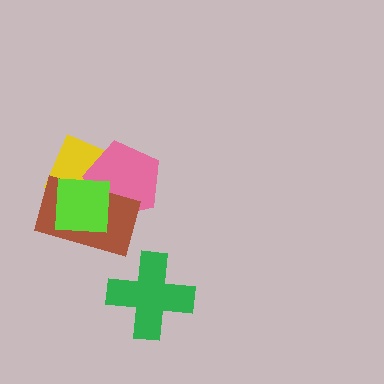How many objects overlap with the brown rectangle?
3 objects overlap with the brown rectangle.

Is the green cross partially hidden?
No, no other shape covers it.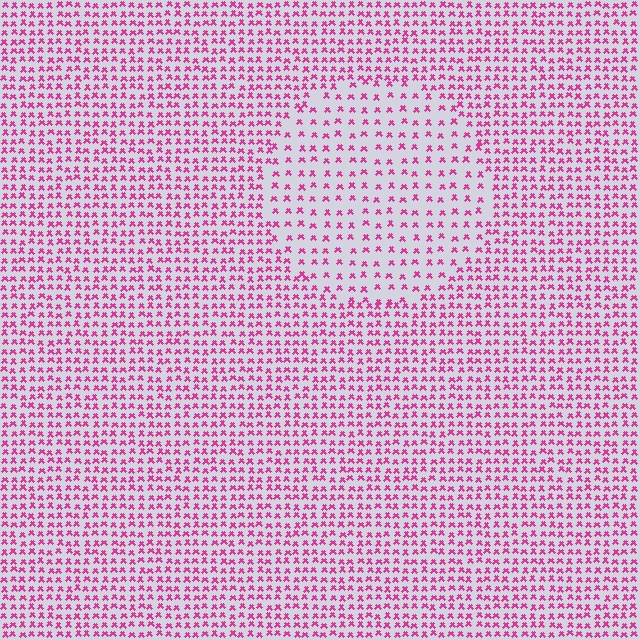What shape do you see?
I see a circle.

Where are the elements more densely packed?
The elements are more densely packed outside the circle boundary.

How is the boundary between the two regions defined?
The boundary is defined by a change in element density (approximately 2.0x ratio). All elements are the same color, size, and shape.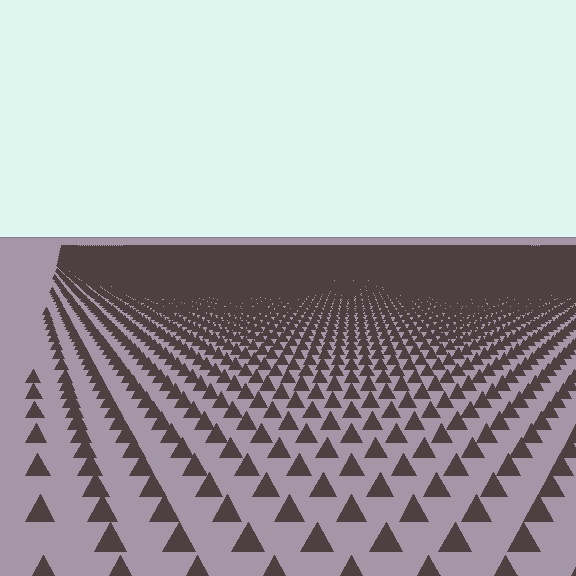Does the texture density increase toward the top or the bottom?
Density increases toward the top.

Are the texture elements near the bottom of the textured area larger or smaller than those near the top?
Larger. Near the bottom, elements are closer to the viewer and appear at a bigger on-screen size.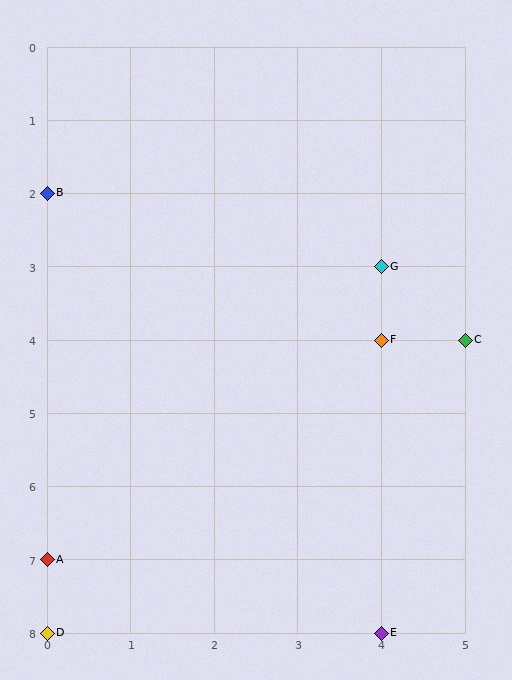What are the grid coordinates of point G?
Point G is at grid coordinates (4, 3).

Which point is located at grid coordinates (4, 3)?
Point G is at (4, 3).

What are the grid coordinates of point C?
Point C is at grid coordinates (5, 4).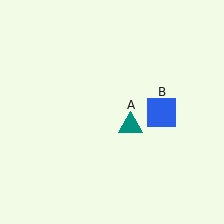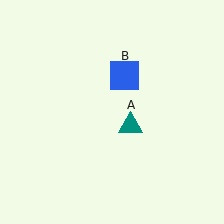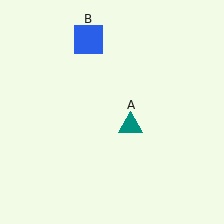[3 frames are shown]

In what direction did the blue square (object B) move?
The blue square (object B) moved up and to the left.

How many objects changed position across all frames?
1 object changed position: blue square (object B).